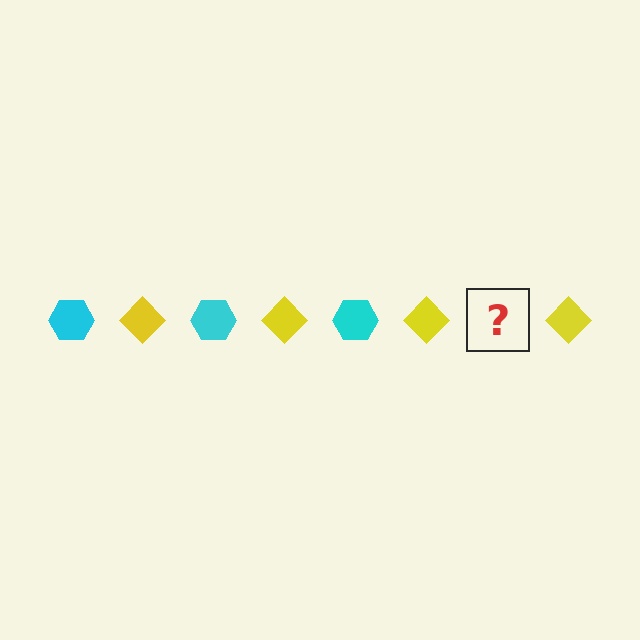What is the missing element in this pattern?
The missing element is a cyan hexagon.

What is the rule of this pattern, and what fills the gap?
The rule is that the pattern alternates between cyan hexagon and yellow diamond. The gap should be filled with a cyan hexagon.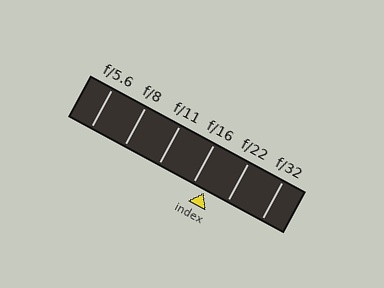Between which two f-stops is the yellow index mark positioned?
The index mark is between f/16 and f/22.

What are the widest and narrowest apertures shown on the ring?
The widest aperture shown is f/5.6 and the narrowest is f/32.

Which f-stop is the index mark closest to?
The index mark is closest to f/16.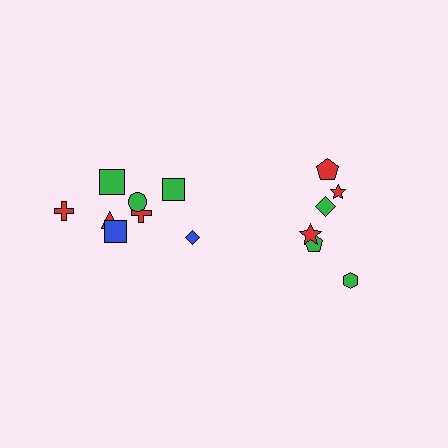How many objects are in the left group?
There are 8 objects.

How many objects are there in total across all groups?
There are 14 objects.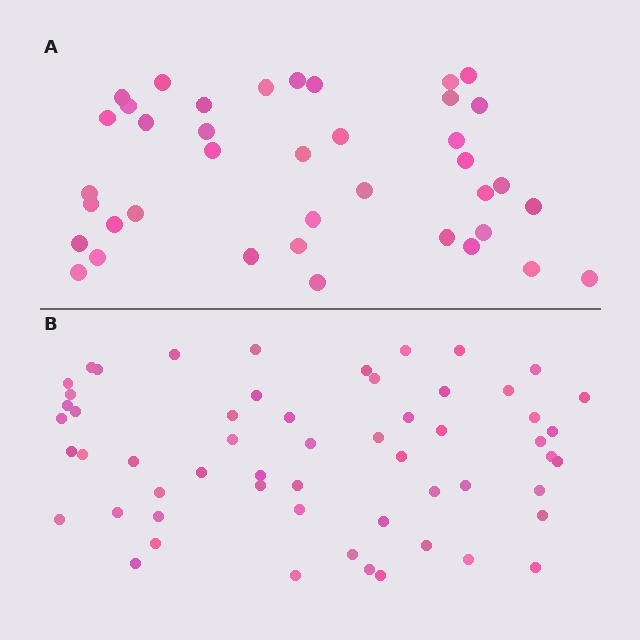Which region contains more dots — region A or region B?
Region B (the bottom region) has more dots.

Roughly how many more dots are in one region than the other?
Region B has approximately 20 more dots than region A.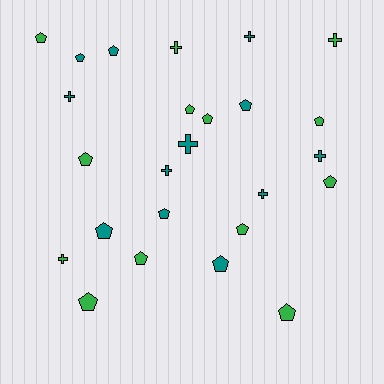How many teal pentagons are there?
There are 6 teal pentagons.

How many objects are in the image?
There are 25 objects.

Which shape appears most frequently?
Pentagon, with 16 objects.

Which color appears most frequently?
Green, with 13 objects.